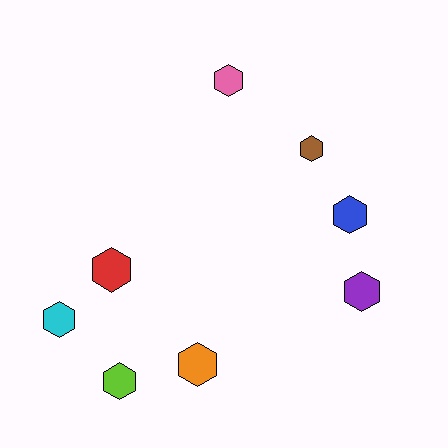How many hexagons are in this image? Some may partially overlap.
There are 8 hexagons.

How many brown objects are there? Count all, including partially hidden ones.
There is 1 brown object.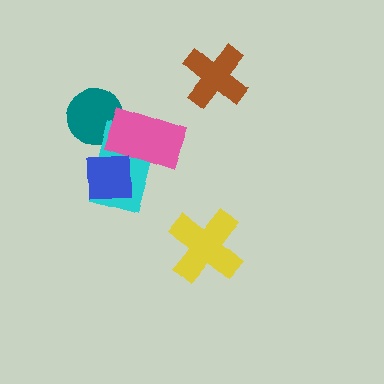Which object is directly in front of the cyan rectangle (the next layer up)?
The pink rectangle is directly in front of the cyan rectangle.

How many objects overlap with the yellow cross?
0 objects overlap with the yellow cross.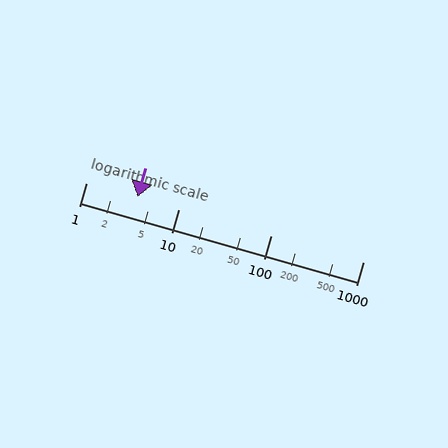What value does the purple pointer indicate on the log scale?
The pointer indicates approximately 3.6.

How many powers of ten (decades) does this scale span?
The scale spans 3 decades, from 1 to 1000.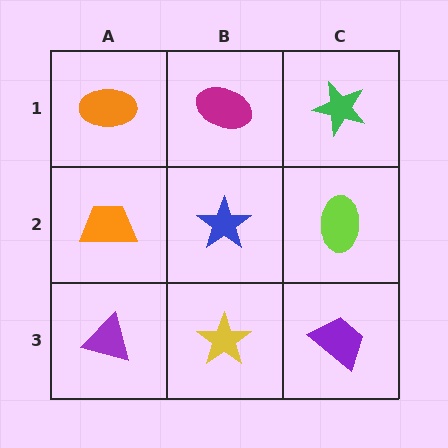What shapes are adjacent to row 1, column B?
A blue star (row 2, column B), an orange ellipse (row 1, column A), a green star (row 1, column C).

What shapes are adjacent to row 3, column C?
A lime ellipse (row 2, column C), a yellow star (row 3, column B).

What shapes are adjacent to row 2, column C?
A green star (row 1, column C), a purple trapezoid (row 3, column C), a blue star (row 2, column B).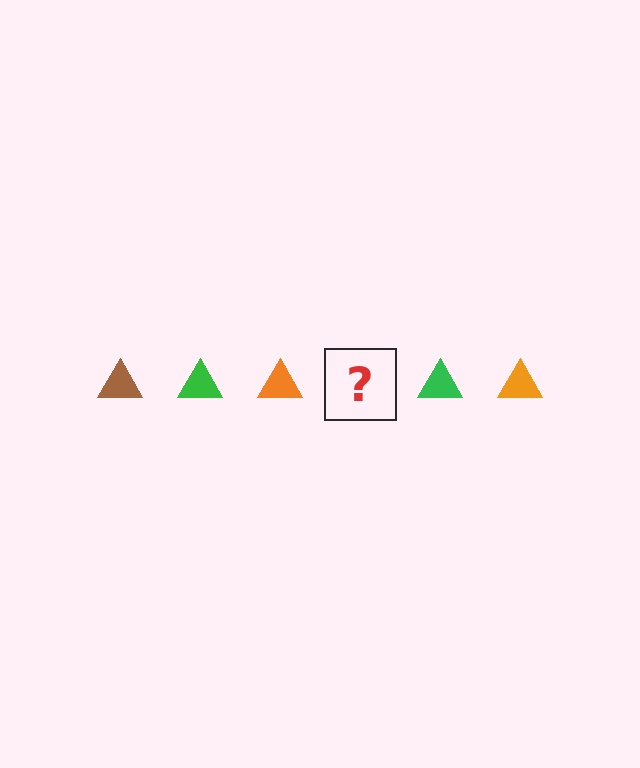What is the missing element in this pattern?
The missing element is a brown triangle.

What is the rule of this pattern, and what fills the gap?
The rule is that the pattern cycles through brown, green, orange triangles. The gap should be filled with a brown triangle.